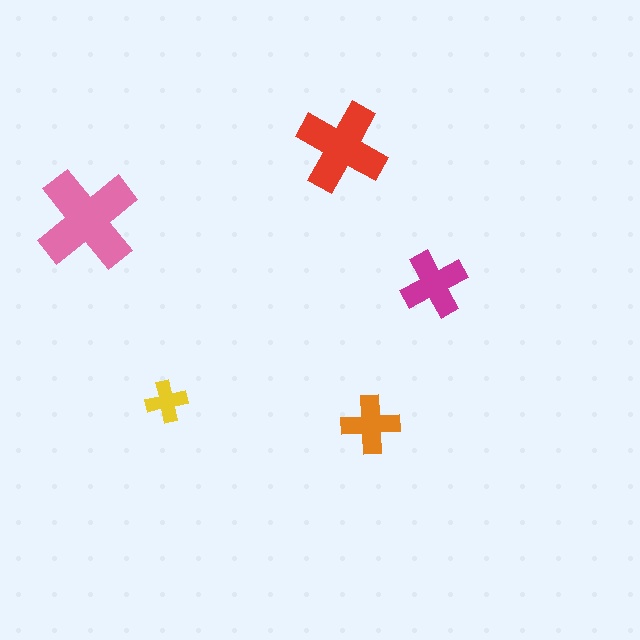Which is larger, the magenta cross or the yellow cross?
The magenta one.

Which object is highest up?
The red cross is topmost.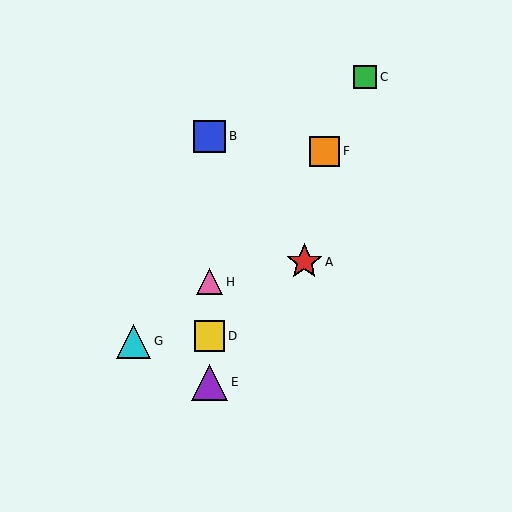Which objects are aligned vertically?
Objects B, D, E, H are aligned vertically.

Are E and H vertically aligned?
Yes, both are at x≈209.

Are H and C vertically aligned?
No, H is at x≈209 and C is at x≈365.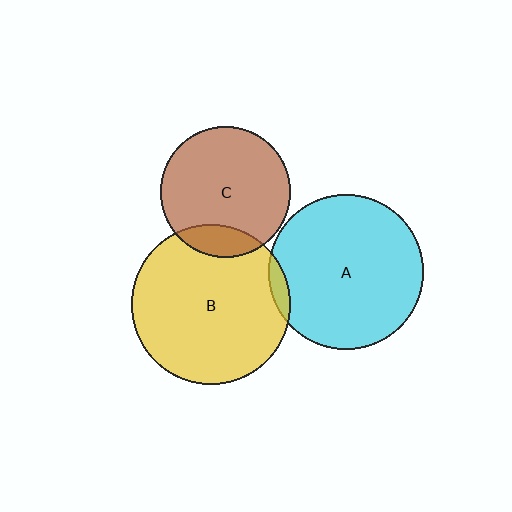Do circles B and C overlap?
Yes.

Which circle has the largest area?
Circle B (yellow).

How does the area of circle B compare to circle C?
Approximately 1.5 times.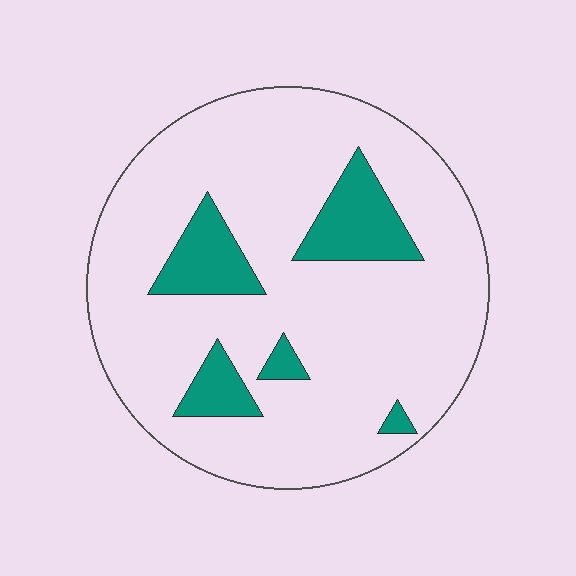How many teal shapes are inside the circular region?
5.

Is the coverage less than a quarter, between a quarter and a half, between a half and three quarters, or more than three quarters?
Less than a quarter.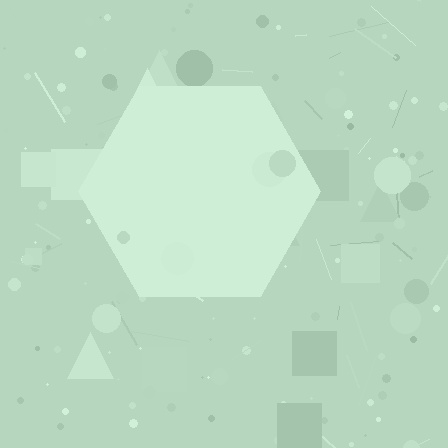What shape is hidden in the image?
A hexagon is hidden in the image.